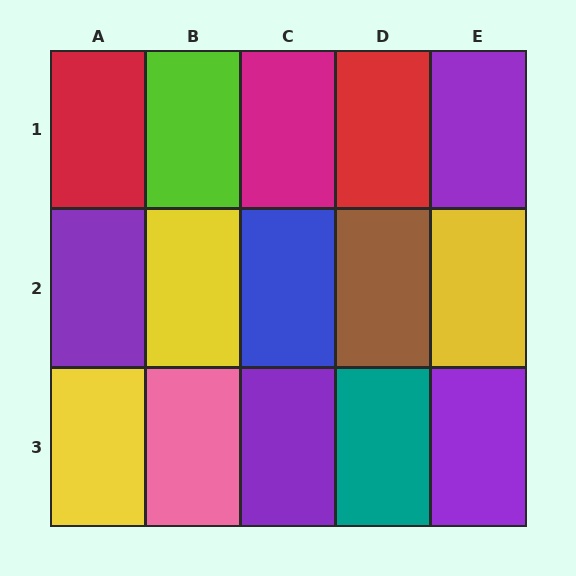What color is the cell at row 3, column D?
Teal.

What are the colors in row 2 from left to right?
Purple, yellow, blue, brown, yellow.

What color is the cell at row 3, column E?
Purple.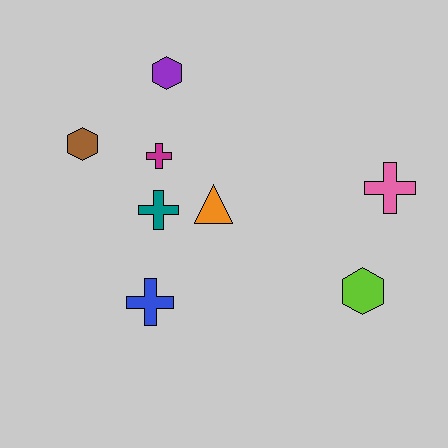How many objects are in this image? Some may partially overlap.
There are 8 objects.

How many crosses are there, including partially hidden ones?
There are 4 crosses.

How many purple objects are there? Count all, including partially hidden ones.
There is 1 purple object.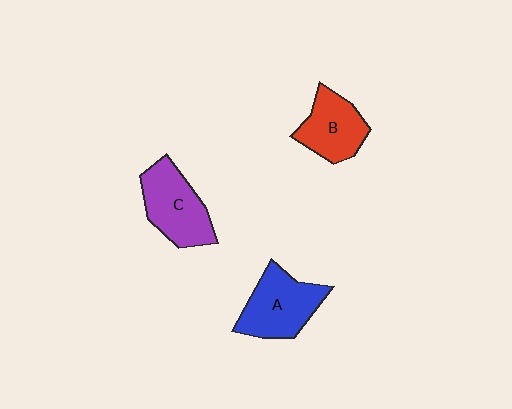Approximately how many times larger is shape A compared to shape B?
Approximately 1.2 times.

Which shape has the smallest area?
Shape B (red).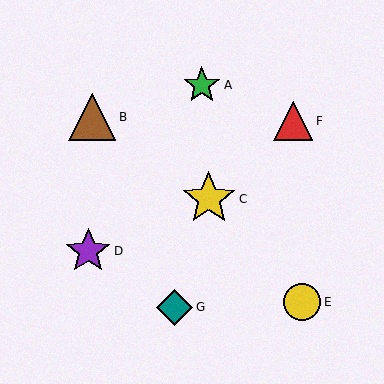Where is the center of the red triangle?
The center of the red triangle is at (293, 121).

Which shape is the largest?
The yellow star (labeled C) is the largest.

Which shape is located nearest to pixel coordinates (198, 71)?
The green star (labeled A) at (202, 85) is nearest to that location.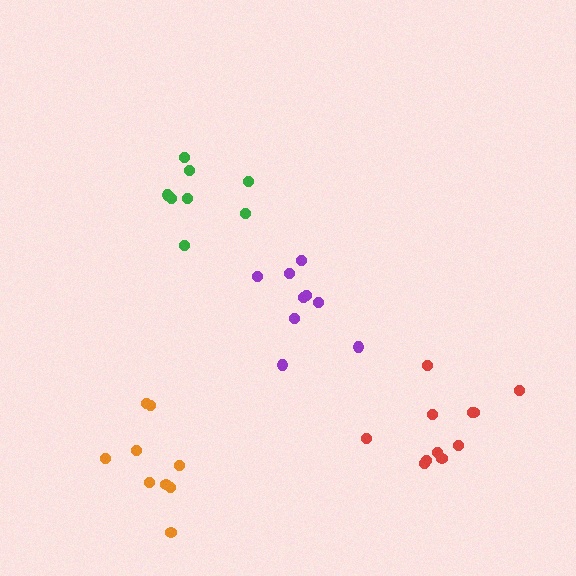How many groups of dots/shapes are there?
There are 4 groups.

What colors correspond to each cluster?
The clusters are colored: green, red, purple, orange.